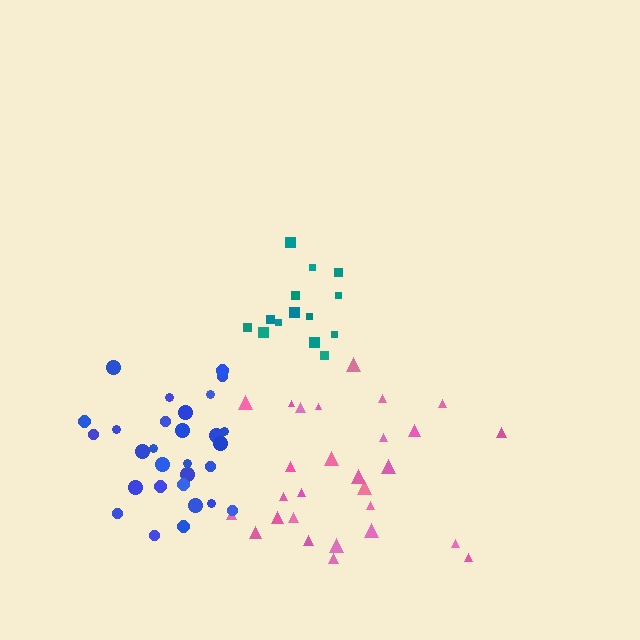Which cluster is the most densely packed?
Teal.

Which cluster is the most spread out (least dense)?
Pink.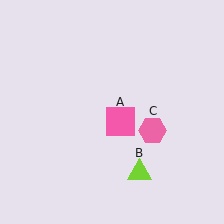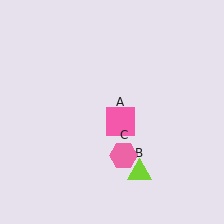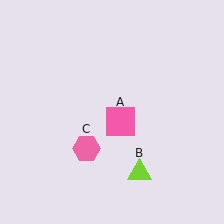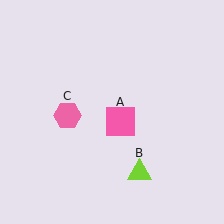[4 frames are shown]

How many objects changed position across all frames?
1 object changed position: pink hexagon (object C).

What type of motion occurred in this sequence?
The pink hexagon (object C) rotated clockwise around the center of the scene.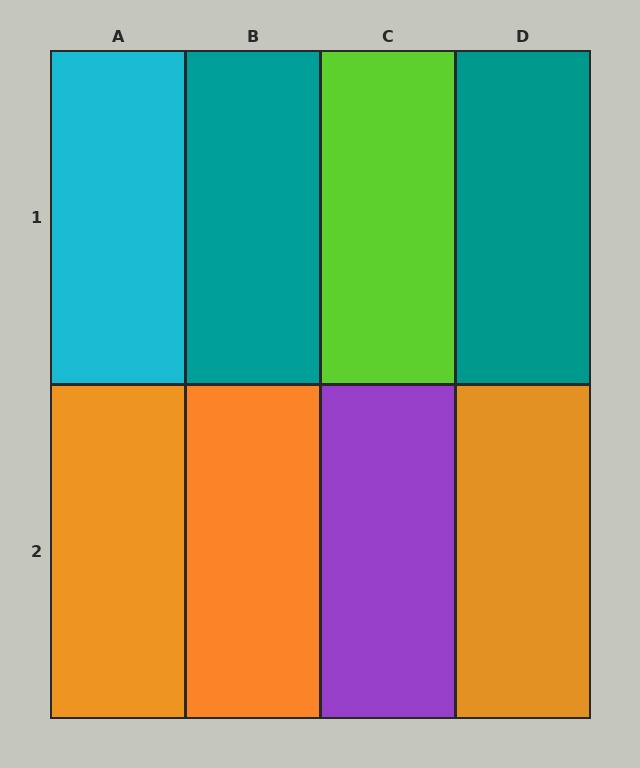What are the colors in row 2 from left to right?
Orange, orange, purple, orange.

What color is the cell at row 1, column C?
Lime.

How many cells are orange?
3 cells are orange.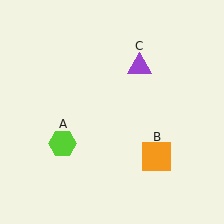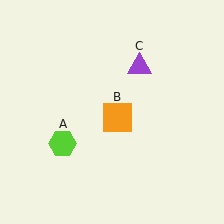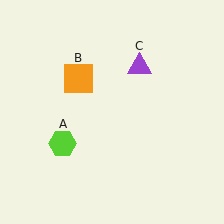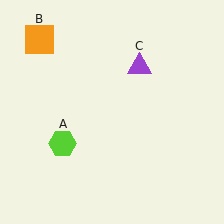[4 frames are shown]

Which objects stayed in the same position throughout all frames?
Lime hexagon (object A) and purple triangle (object C) remained stationary.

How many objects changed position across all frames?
1 object changed position: orange square (object B).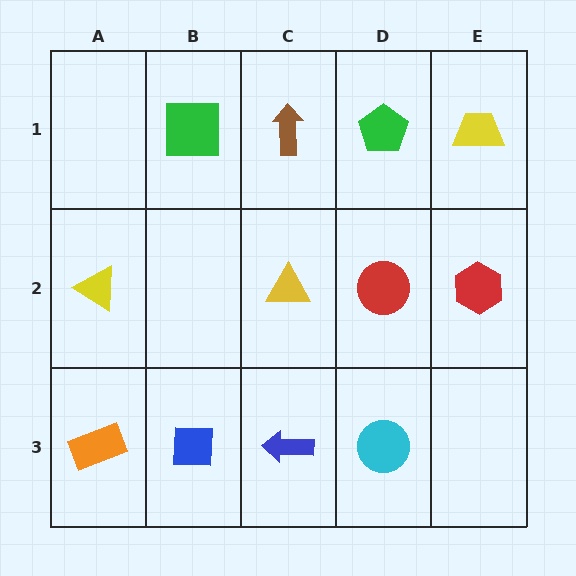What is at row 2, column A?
A yellow triangle.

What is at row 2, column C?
A yellow triangle.